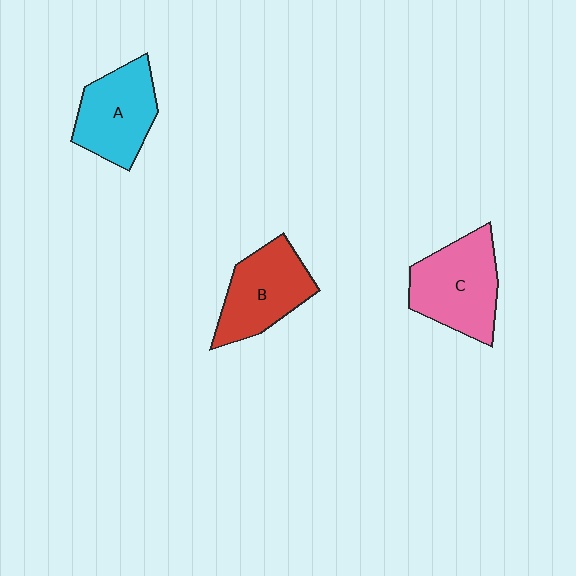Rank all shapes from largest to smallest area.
From largest to smallest: C (pink), B (red), A (cyan).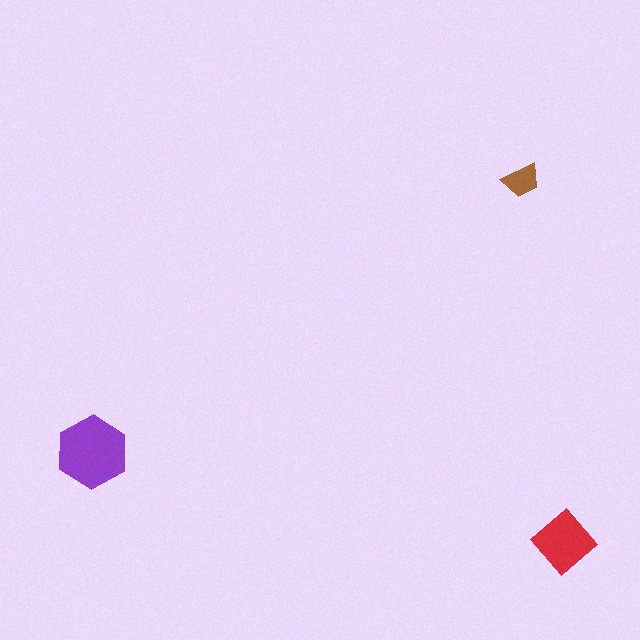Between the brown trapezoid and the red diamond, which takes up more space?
The red diamond.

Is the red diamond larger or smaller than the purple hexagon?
Smaller.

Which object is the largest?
The purple hexagon.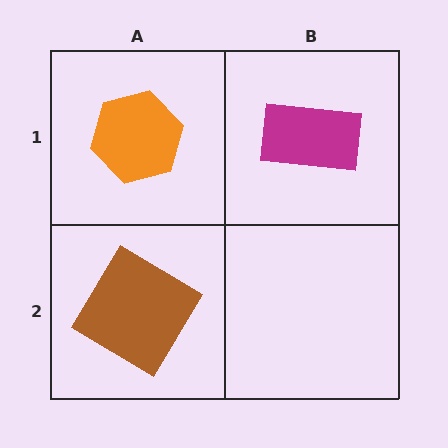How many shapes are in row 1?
2 shapes.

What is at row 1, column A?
An orange hexagon.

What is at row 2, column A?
A brown diamond.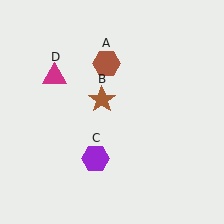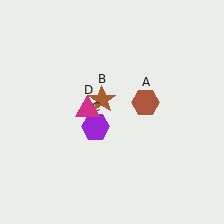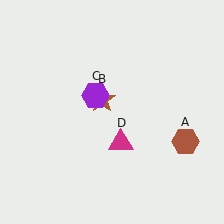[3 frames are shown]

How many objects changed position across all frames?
3 objects changed position: brown hexagon (object A), purple hexagon (object C), magenta triangle (object D).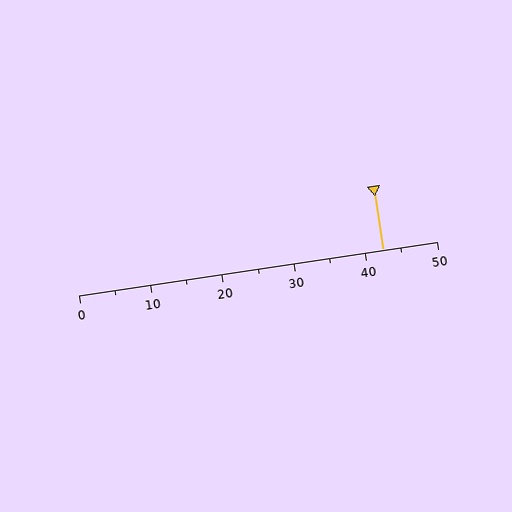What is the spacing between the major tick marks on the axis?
The major ticks are spaced 10 apart.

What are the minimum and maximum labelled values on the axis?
The axis runs from 0 to 50.